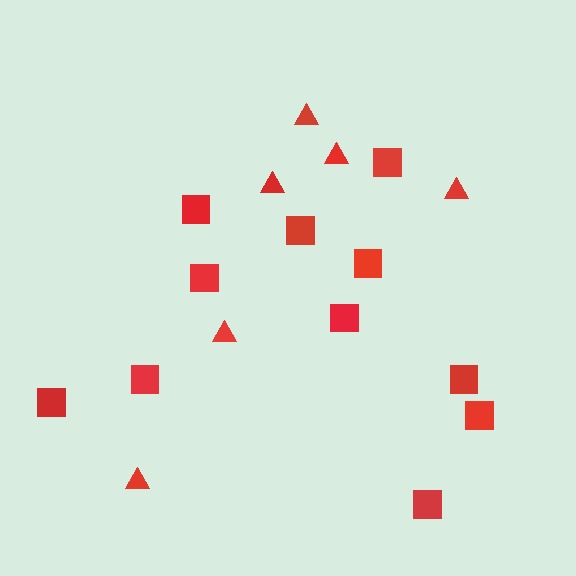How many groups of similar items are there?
There are 2 groups: one group of squares (11) and one group of triangles (6).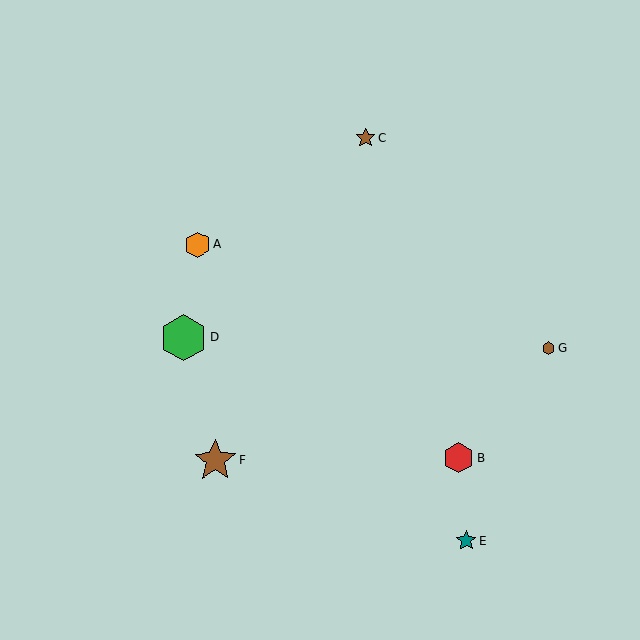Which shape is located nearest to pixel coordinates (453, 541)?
The teal star (labeled E) at (466, 541) is nearest to that location.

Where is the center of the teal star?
The center of the teal star is at (466, 541).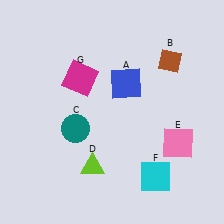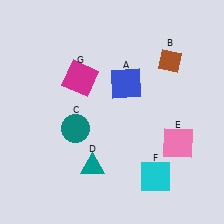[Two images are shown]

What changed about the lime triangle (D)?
In Image 1, D is lime. In Image 2, it changed to teal.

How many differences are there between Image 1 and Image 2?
There is 1 difference between the two images.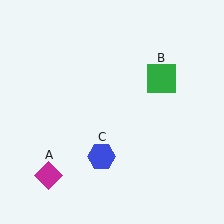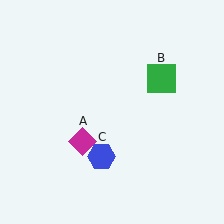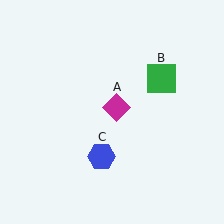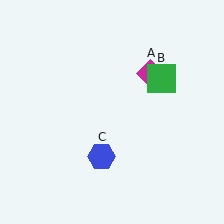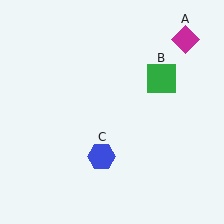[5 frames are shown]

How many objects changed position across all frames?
1 object changed position: magenta diamond (object A).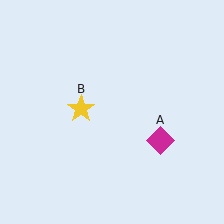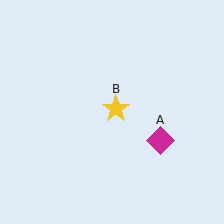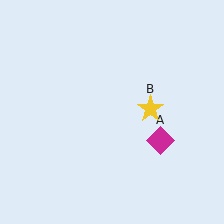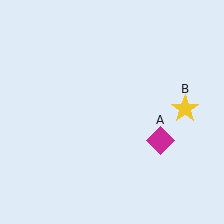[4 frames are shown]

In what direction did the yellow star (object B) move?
The yellow star (object B) moved right.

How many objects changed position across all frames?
1 object changed position: yellow star (object B).